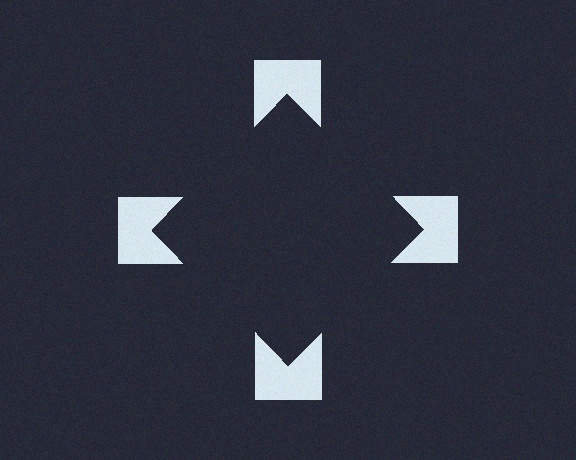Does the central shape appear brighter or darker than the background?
It typically appears slightly darker than the background, even though no actual brightness change is drawn.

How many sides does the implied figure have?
4 sides.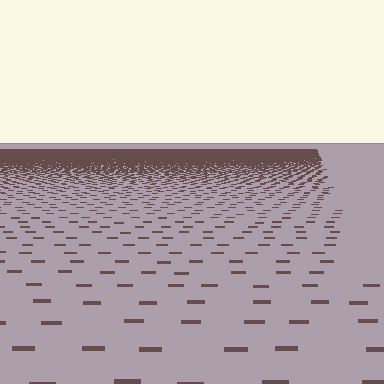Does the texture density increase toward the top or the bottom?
Density increases toward the top.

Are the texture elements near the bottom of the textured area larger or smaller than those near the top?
Larger. Near the bottom, elements are closer to the viewer and appear at a bigger on-screen size.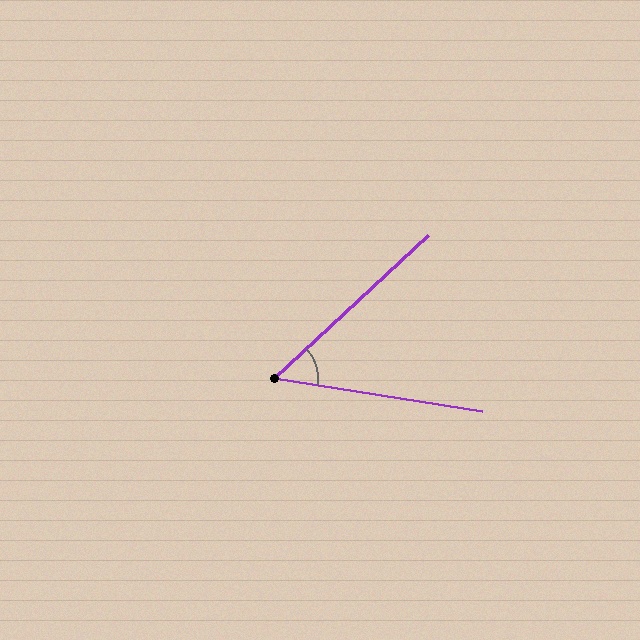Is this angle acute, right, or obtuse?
It is acute.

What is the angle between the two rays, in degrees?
Approximately 52 degrees.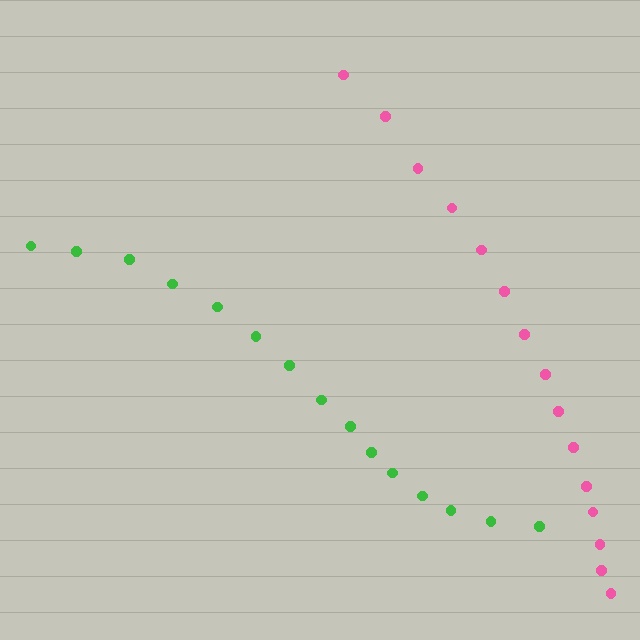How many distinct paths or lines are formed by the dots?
There are 2 distinct paths.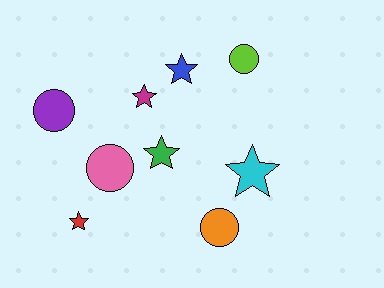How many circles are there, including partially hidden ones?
There are 4 circles.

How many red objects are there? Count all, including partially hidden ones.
There is 1 red object.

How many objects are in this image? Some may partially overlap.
There are 9 objects.